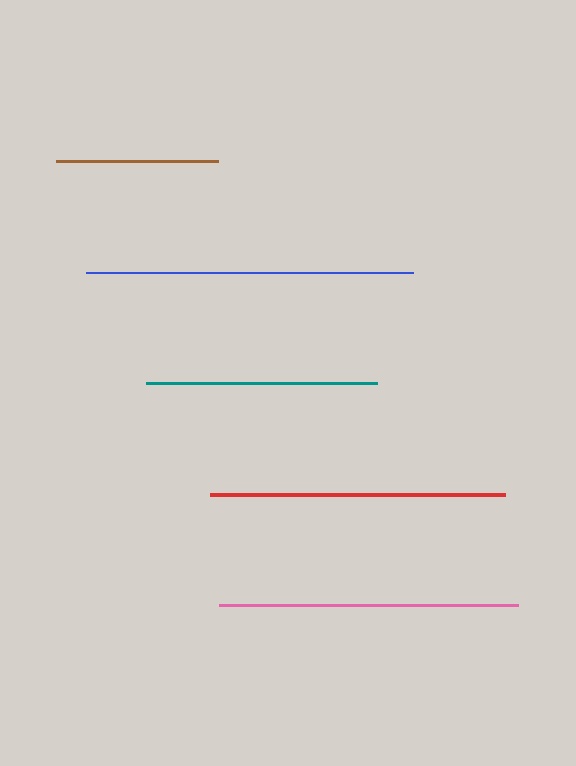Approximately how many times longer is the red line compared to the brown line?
The red line is approximately 1.8 times the length of the brown line.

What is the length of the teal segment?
The teal segment is approximately 231 pixels long.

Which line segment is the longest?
The blue line is the longest at approximately 327 pixels.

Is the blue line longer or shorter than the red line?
The blue line is longer than the red line.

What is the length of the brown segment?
The brown segment is approximately 161 pixels long.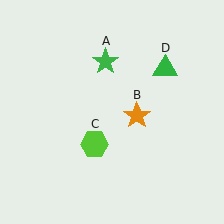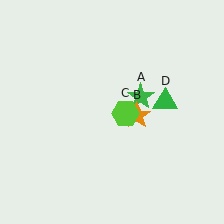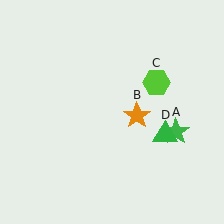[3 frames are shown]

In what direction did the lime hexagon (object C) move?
The lime hexagon (object C) moved up and to the right.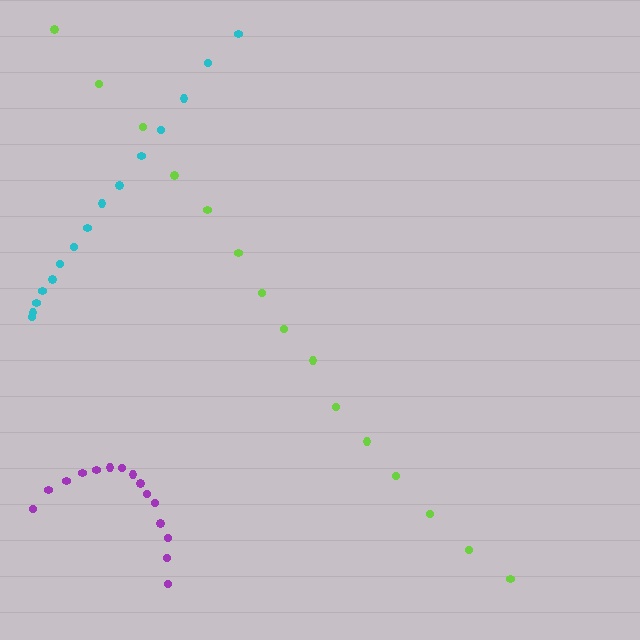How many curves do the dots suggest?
There are 3 distinct paths.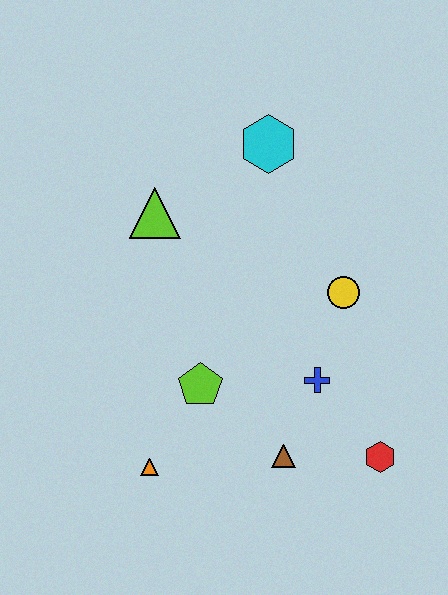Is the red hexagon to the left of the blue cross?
No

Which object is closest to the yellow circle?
The blue cross is closest to the yellow circle.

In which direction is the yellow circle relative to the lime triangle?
The yellow circle is to the right of the lime triangle.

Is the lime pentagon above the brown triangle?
Yes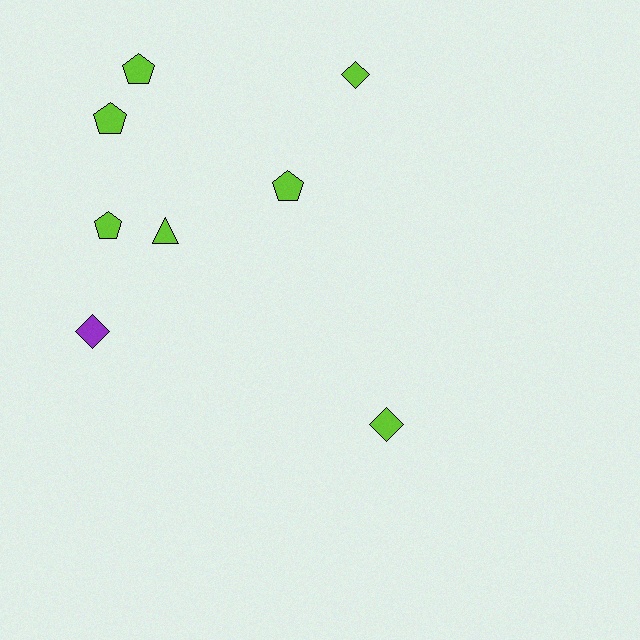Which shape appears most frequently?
Pentagon, with 4 objects.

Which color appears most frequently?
Lime, with 7 objects.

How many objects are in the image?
There are 8 objects.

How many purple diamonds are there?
There is 1 purple diamond.